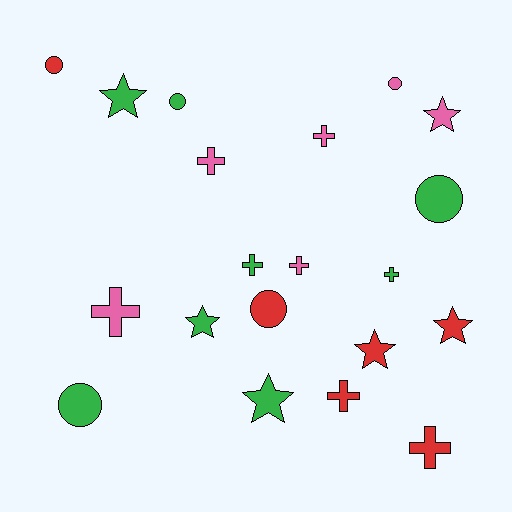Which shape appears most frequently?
Cross, with 8 objects.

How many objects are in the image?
There are 20 objects.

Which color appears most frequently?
Green, with 8 objects.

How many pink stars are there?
There is 1 pink star.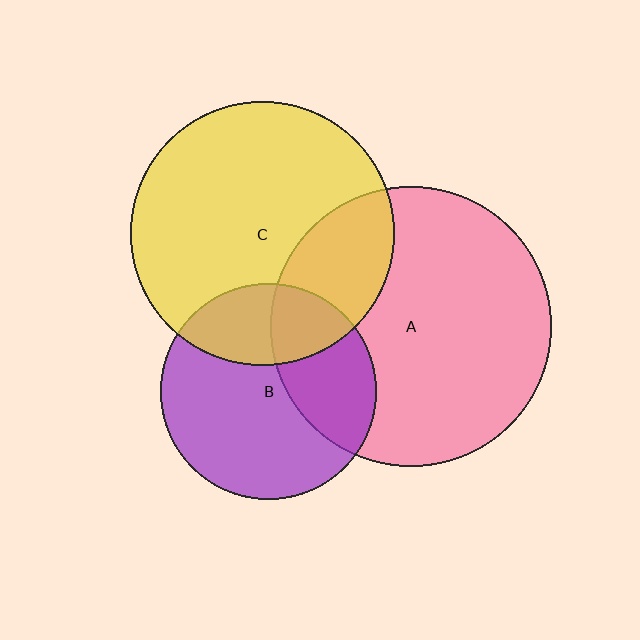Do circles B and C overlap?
Yes.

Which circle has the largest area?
Circle A (pink).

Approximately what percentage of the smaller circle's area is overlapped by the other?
Approximately 30%.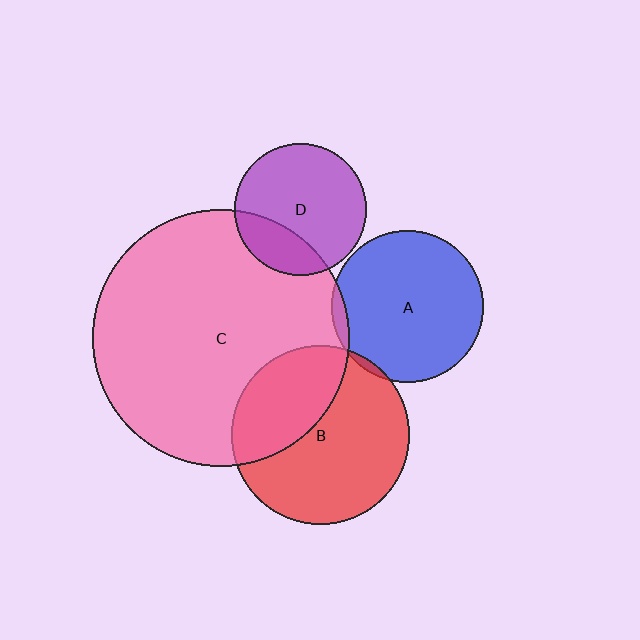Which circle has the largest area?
Circle C (pink).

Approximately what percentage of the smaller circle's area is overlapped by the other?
Approximately 35%.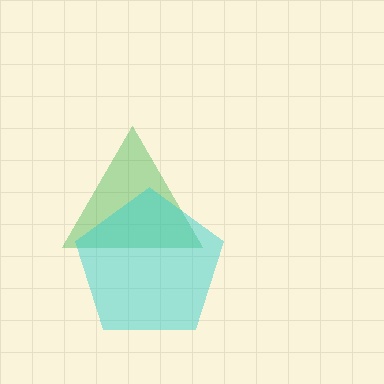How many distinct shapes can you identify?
There are 2 distinct shapes: a green triangle, a cyan pentagon.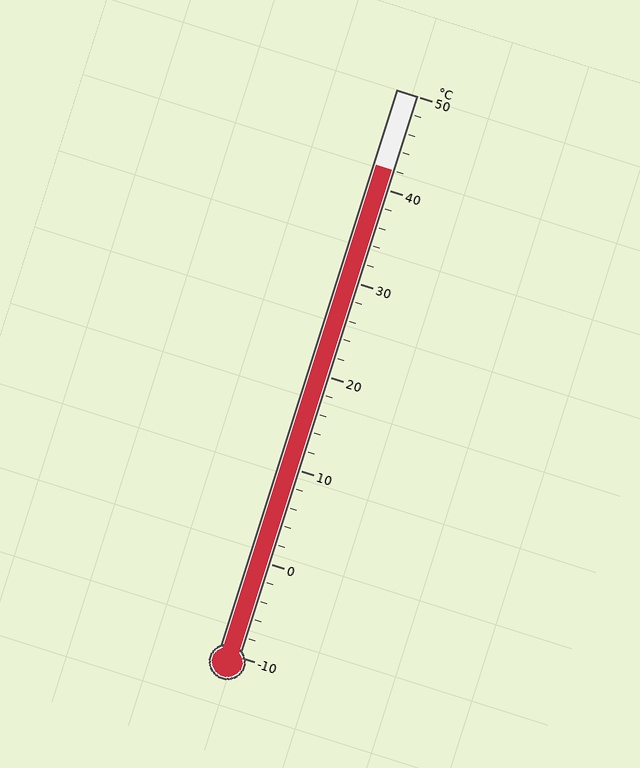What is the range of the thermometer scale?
The thermometer scale ranges from -10°C to 50°C.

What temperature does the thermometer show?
The thermometer shows approximately 42°C.